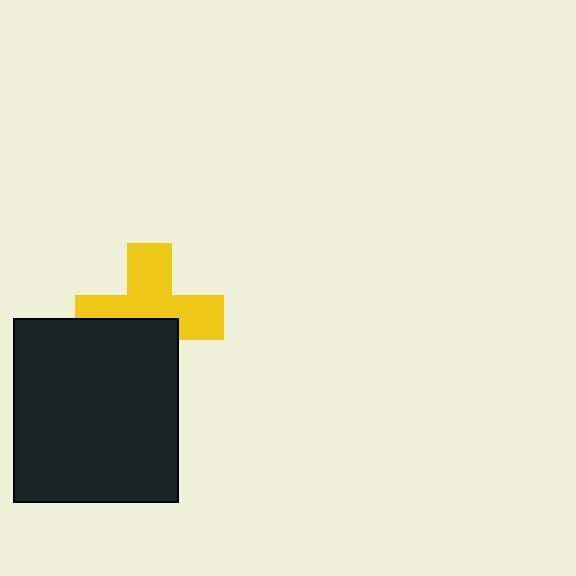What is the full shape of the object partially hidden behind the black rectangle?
The partially hidden object is a yellow cross.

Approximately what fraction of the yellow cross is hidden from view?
Roughly 41% of the yellow cross is hidden behind the black rectangle.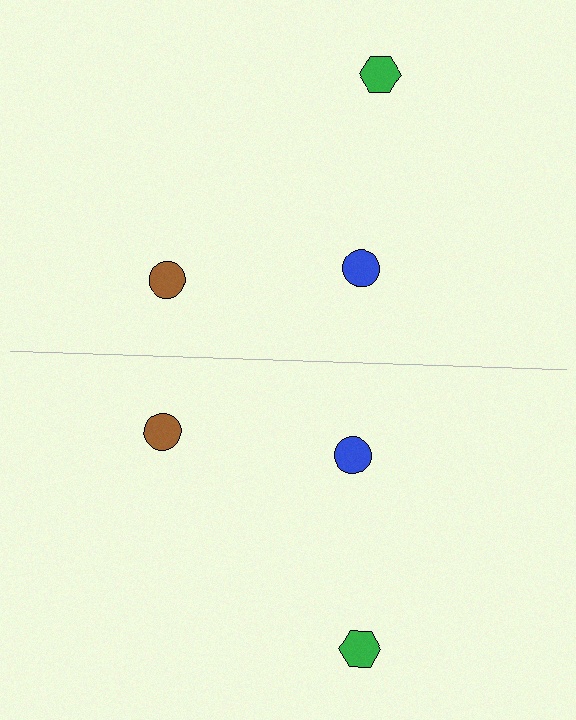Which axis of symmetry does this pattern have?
The pattern has a horizontal axis of symmetry running through the center of the image.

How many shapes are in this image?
There are 6 shapes in this image.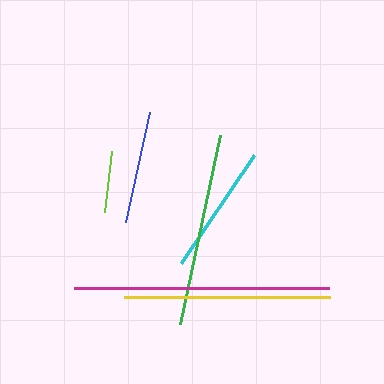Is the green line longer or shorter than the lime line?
The green line is longer than the lime line.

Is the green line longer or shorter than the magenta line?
The magenta line is longer than the green line.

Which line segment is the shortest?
The lime line is the shortest at approximately 61 pixels.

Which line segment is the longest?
The magenta line is the longest at approximately 255 pixels.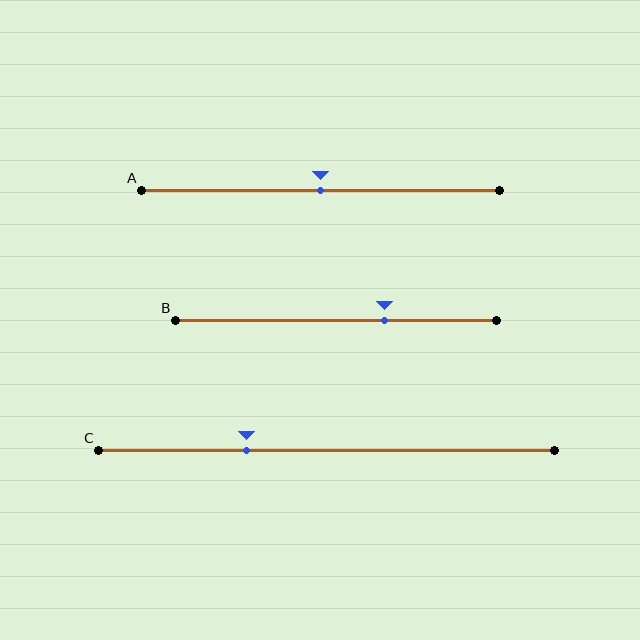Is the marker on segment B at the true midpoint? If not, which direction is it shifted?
No, the marker on segment B is shifted to the right by about 15% of the segment length.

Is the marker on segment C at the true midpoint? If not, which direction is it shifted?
No, the marker on segment C is shifted to the left by about 17% of the segment length.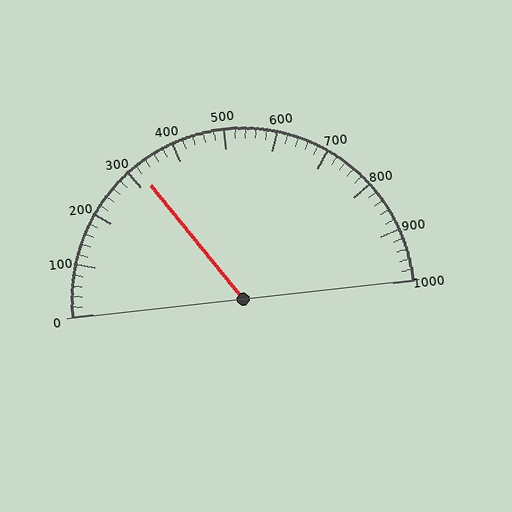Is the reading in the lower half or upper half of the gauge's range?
The reading is in the lower half of the range (0 to 1000).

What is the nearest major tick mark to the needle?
The nearest major tick mark is 300.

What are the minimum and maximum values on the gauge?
The gauge ranges from 0 to 1000.